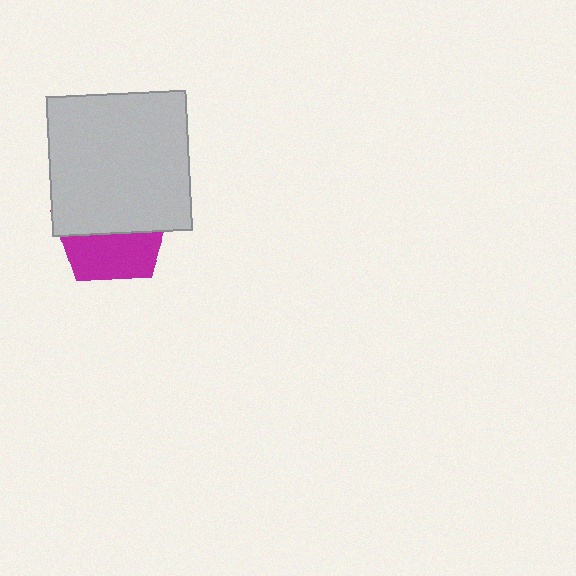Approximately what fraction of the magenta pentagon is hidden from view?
Roughly 57% of the magenta pentagon is hidden behind the light gray square.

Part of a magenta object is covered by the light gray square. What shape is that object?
It is a pentagon.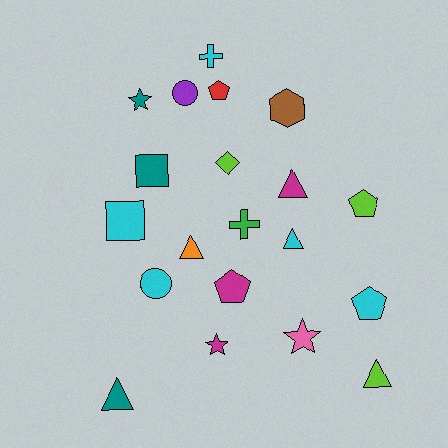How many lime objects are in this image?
There are 3 lime objects.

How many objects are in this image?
There are 20 objects.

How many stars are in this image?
There are 3 stars.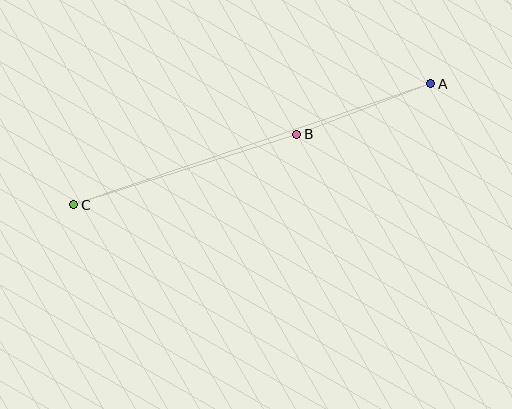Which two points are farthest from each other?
Points A and C are farthest from each other.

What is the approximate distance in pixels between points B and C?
The distance between B and C is approximately 234 pixels.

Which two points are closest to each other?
Points A and B are closest to each other.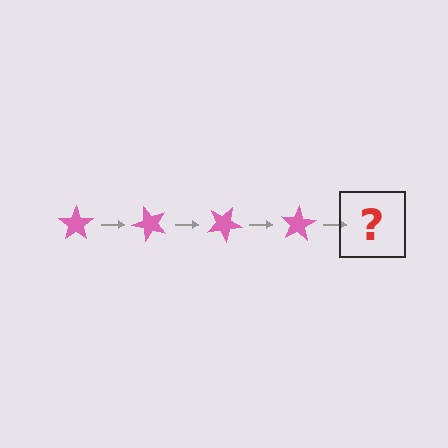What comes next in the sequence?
The next element should be a pink star rotated 200 degrees.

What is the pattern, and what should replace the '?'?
The pattern is that the star rotates 50 degrees each step. The '?' should be a pink star rotated 200 degrees.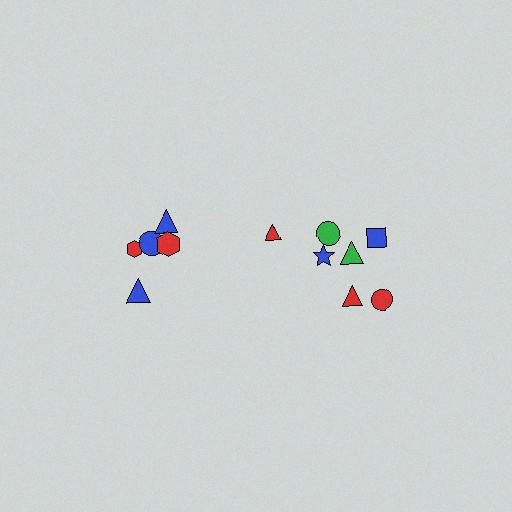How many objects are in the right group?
There are 7 objects.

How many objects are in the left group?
There are 5 objects.